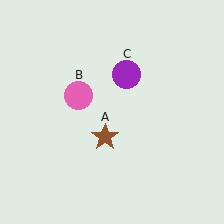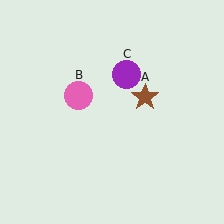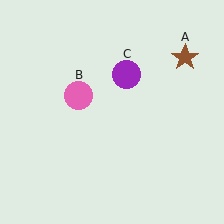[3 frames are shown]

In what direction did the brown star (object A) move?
The brown star (object A) moved up and to the right.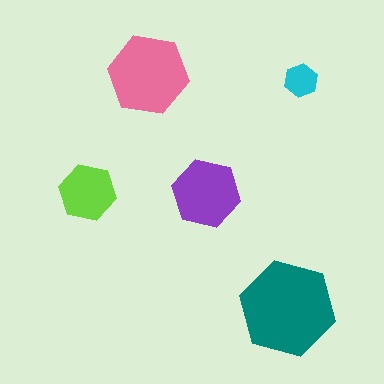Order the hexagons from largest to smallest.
the teal one, the pink one, the purple one, the lime one, the cyan one.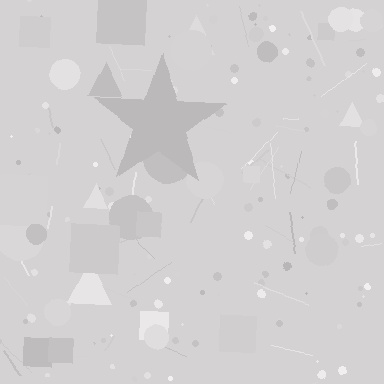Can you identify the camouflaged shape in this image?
The camouflaged shape is a star.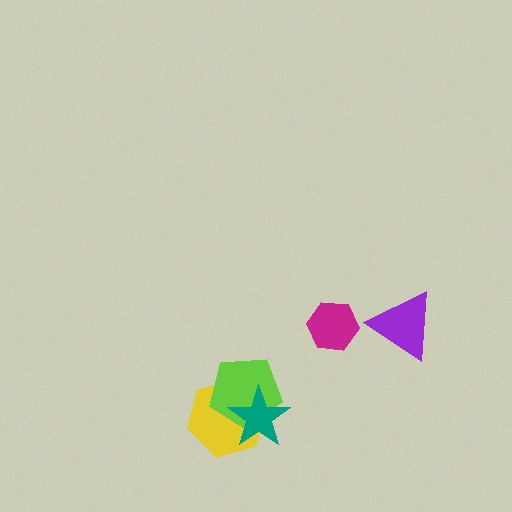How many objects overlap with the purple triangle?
0 objects overlap with the purple triangle.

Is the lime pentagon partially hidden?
Yes, it is partially covered by another shape.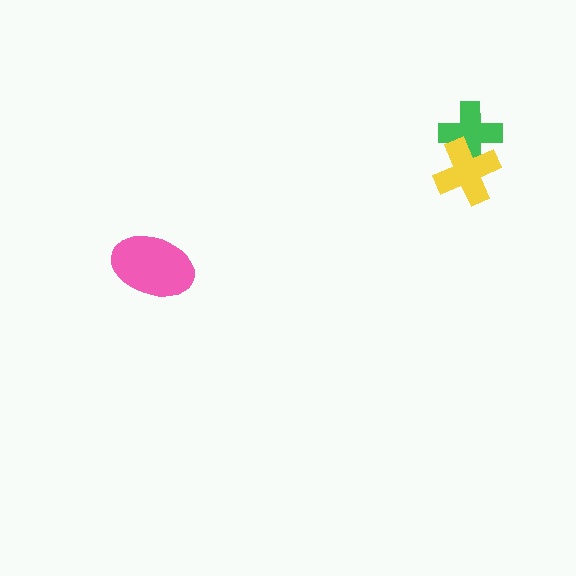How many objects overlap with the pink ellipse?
0 objects overlap with the pink ellipse.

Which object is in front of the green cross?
The yellow cross is in front of the green cross.